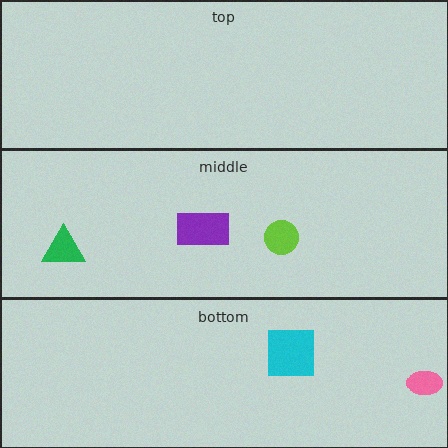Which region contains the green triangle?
The middle region.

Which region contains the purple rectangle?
The middle region.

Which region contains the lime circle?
The middle region.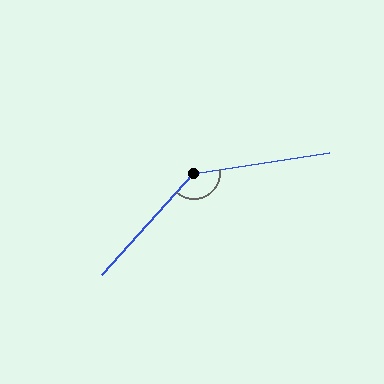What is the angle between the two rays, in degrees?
Approximately 141 degrees.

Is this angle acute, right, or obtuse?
It is obtuse.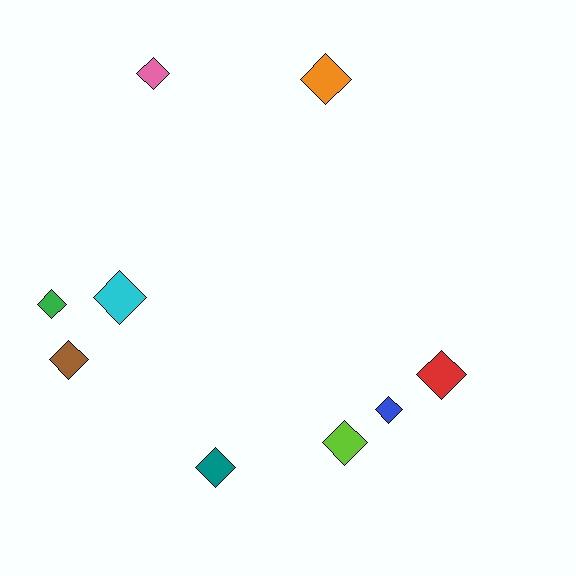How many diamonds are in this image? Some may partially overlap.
There are 9 diamonds.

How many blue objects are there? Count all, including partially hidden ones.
There is 1 blue object.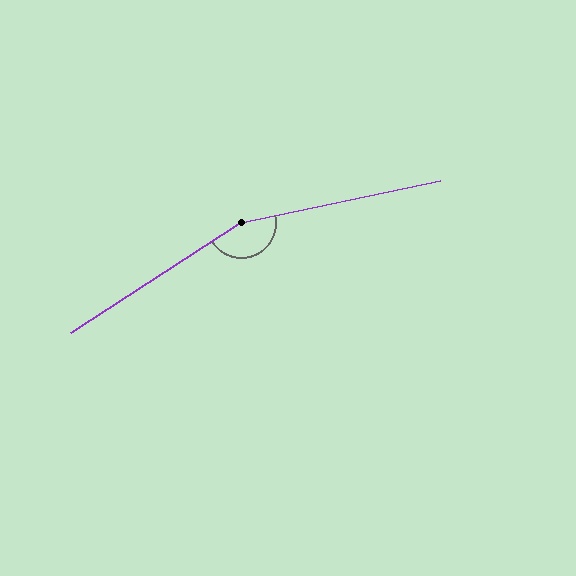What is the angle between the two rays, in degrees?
Approximately 159 degrees.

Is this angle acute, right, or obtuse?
It is obtuse.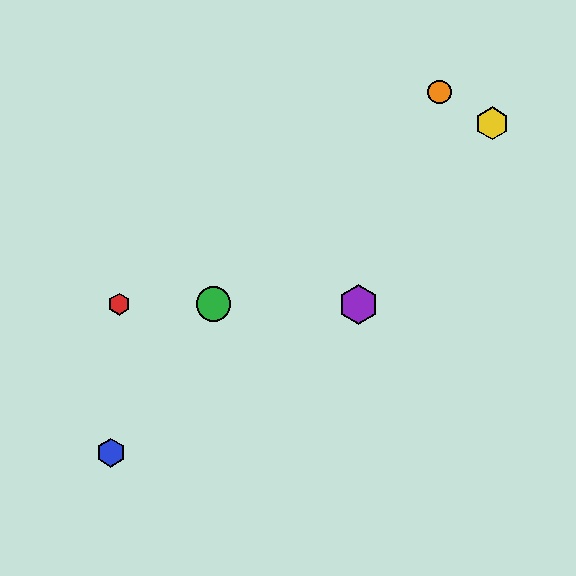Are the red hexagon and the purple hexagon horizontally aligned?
Yes, both are at y≈304.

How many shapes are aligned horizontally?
3 shapes (the red hexagon, the green circle, the purple hexagon) are aligned horizontally.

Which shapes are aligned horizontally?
The red hexagon, the green circle, the purple hexagon are aligned horizontally.